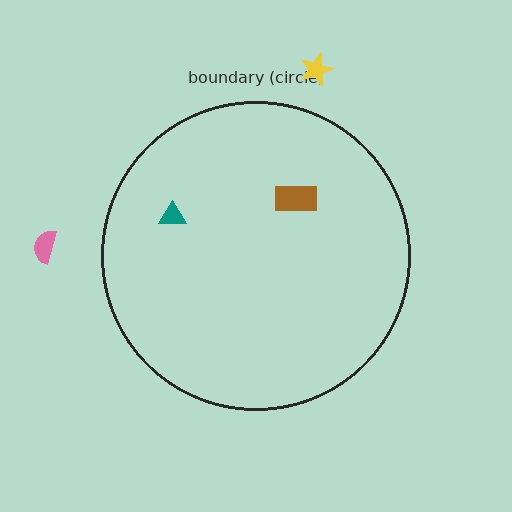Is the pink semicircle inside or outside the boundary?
Outside.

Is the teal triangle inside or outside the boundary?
Inside.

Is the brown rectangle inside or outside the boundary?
Inside.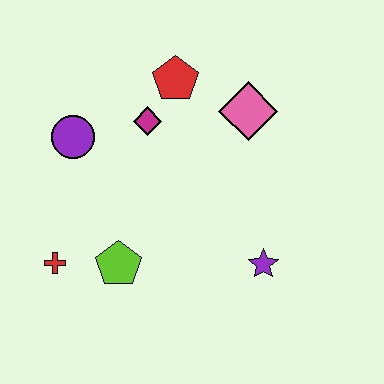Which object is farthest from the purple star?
The purple circle is farthest from the purple star.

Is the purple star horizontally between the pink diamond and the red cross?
No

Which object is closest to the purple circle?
The magenta diamond is closest to the purple circle.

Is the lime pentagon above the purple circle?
No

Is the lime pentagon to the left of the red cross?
No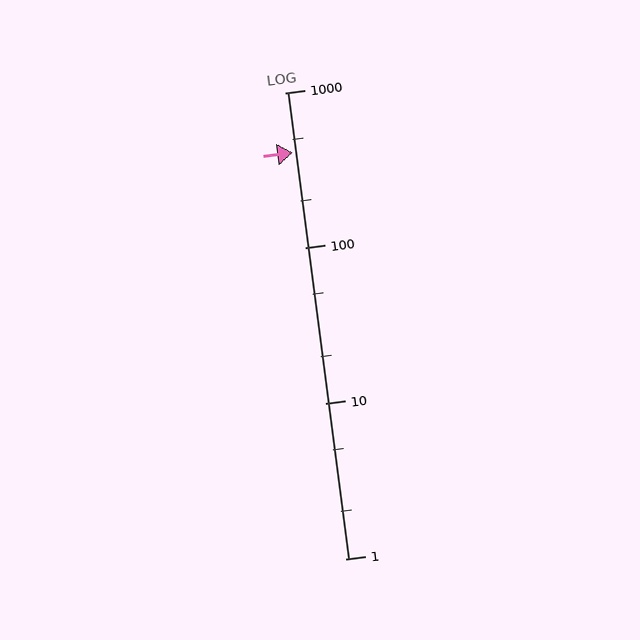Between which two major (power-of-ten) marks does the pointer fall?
The pointer is between 100 and 1000.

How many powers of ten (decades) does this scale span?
The scale spans 3 decades, from 1 to 1000.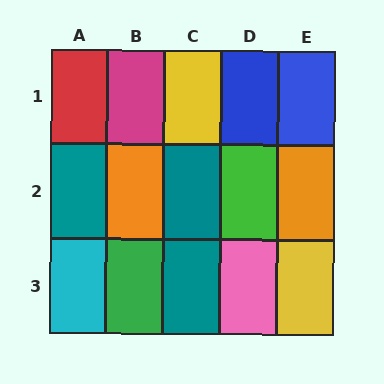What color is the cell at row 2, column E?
Orange.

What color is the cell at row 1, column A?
Red.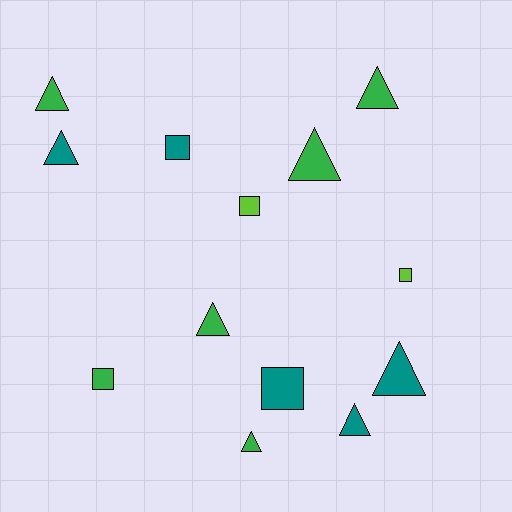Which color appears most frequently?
Green, with 6 objects.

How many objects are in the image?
There are 13 objects.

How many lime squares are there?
There are 2 lime squares.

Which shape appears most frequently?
Triangle, with 8 objects.